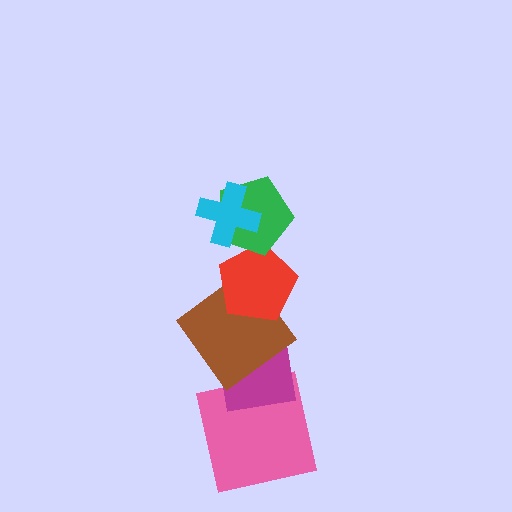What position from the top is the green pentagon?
The green pentagon is 2nd from the top.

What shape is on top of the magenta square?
The brown diamond is on top of the magenta square.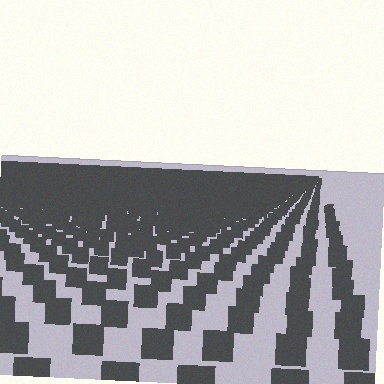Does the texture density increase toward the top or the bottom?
Density increases toward the top.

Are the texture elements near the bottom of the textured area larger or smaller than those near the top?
Larger. Near the bottom, elements are closer to the viewer and appear at a bigger on-screen size.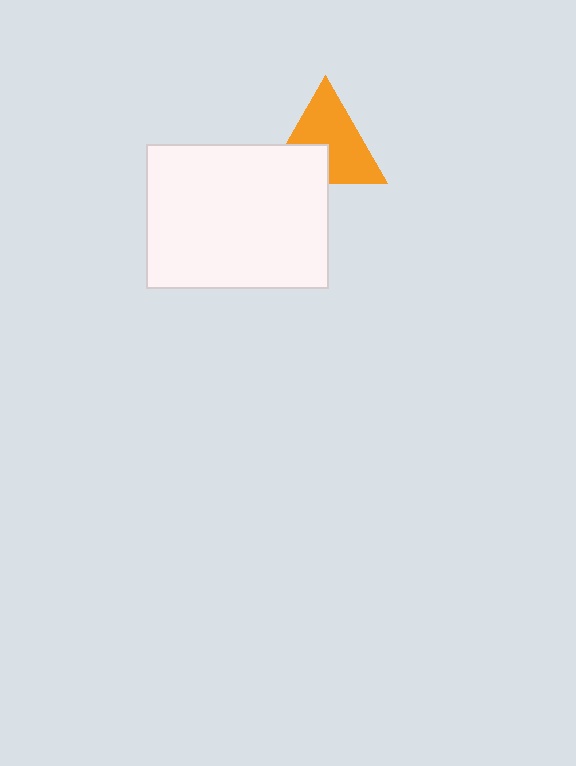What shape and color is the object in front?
The object in front is a white rectangle.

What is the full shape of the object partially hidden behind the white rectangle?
The partially hidden object is an orange triangle.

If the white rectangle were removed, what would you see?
You would see the complete orange triangle.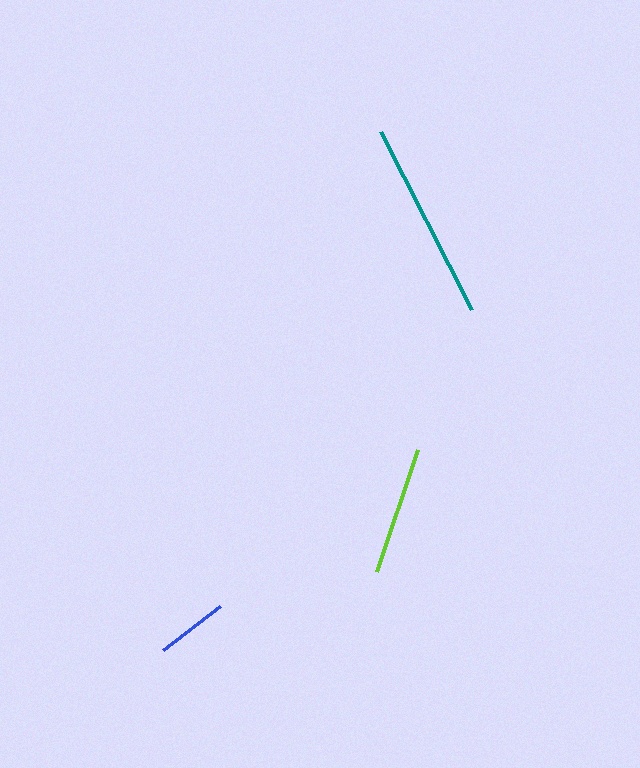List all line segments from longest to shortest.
From longest to shortest: teal, lime, blue.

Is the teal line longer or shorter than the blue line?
The teal line is longer than the blue line.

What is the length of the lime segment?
The lime segment is approximately 128 pixels long.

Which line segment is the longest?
The teal line is the longest at approximately 199 pixels.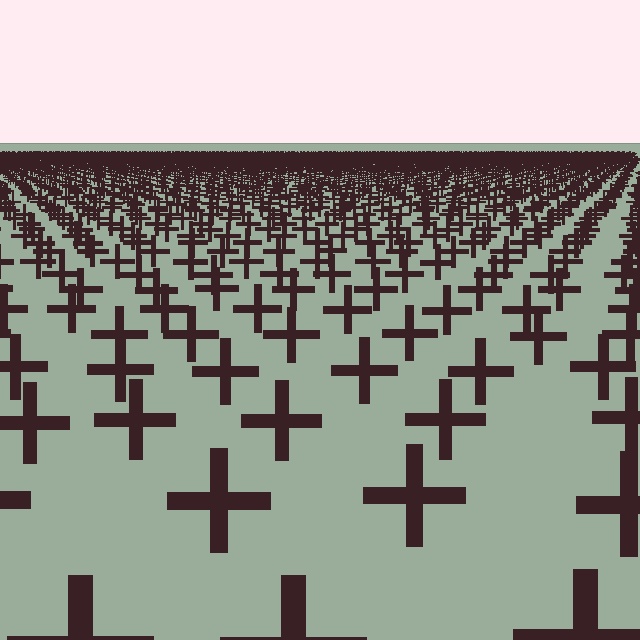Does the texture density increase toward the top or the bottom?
Density increases toward the top.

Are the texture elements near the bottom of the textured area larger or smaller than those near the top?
Larger. Near the bottom, elements are closer to the viewer and appear at a bigger on-screen size.